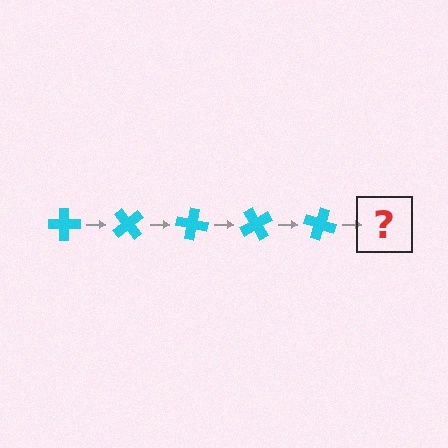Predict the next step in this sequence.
The next step is a cyan cross rotated 250 degrees.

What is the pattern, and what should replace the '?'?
The pattern is that the cross rotates 50 degrees each step. The '?' should be a cyan cross rotated 250 degrees.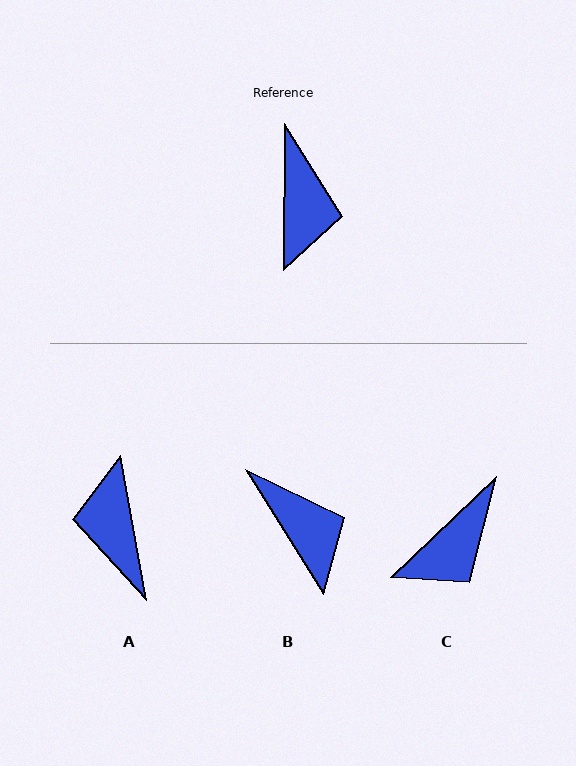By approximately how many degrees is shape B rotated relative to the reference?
Approximately 32 degrees counter-clockwise.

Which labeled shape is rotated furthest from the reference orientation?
A, about 169 degrees away.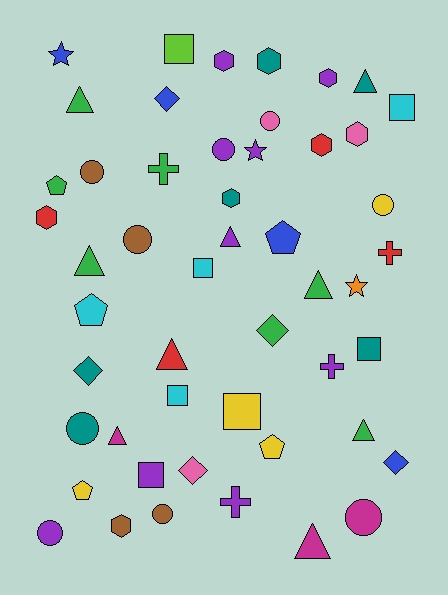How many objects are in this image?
There are 50 objects.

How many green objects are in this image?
There are 7 green objects.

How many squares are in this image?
There are 7 squares.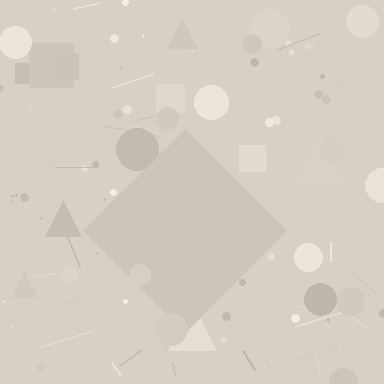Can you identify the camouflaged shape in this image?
The camouflaged shape is a diamond.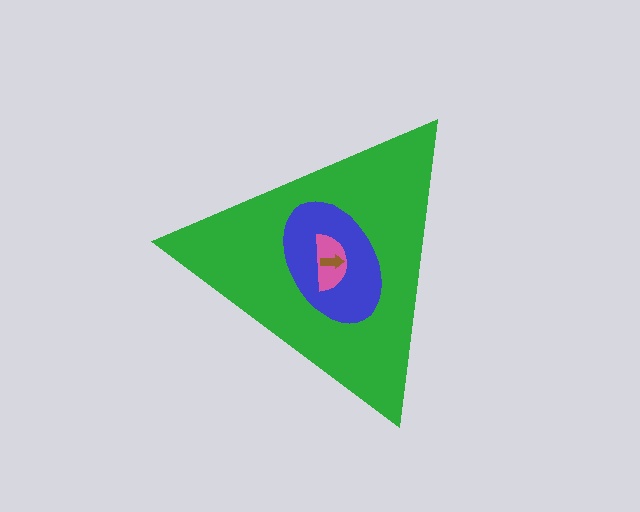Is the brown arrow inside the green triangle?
Yes.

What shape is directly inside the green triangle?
The blue ellipse.